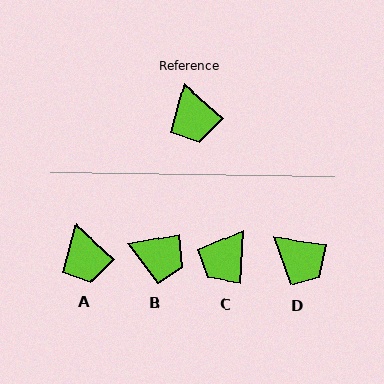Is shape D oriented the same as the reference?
No, it is off by about 34 degrees.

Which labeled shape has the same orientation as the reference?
A.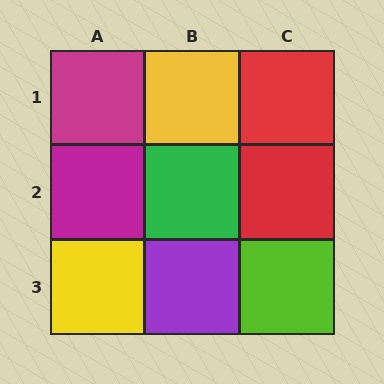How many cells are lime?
1 cell is lime.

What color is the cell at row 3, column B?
Purple.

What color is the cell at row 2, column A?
Magenta.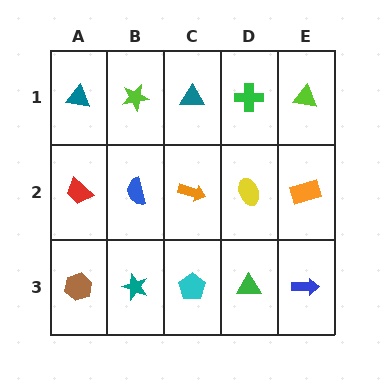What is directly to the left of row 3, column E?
A green triangle.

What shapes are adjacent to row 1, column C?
An orange arrow (row 2, column C), a lime star (row 1, column B), a green cross (row 1, column D).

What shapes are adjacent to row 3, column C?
An orange arrow (row 2, column C), a teal star (row 3, column B), a green triangle (row 3, column D).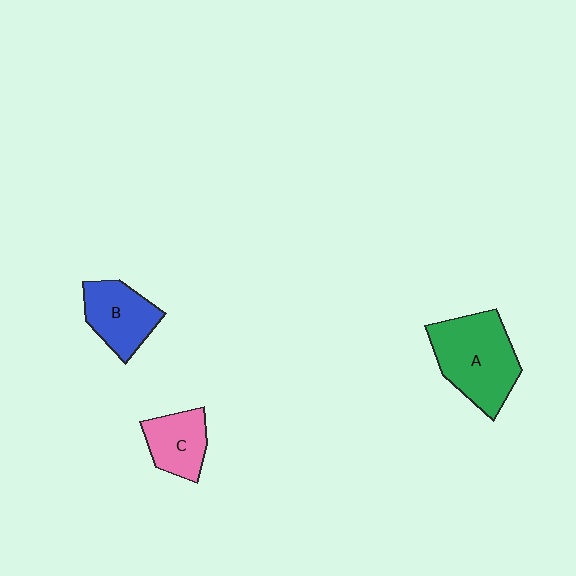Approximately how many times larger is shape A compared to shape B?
Approximately 1.5 times.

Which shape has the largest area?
Shape A (green).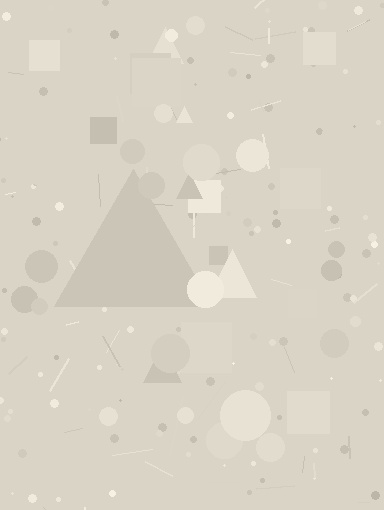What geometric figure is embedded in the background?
A triangle is embedded in the background.